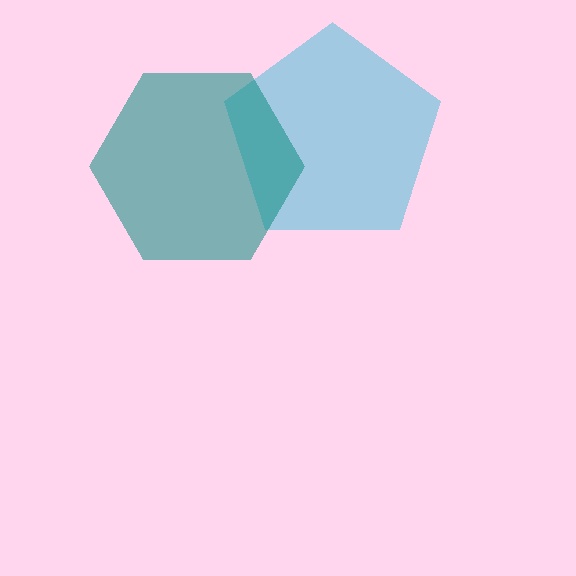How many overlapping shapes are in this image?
There are 2 overlapping shapes in the image.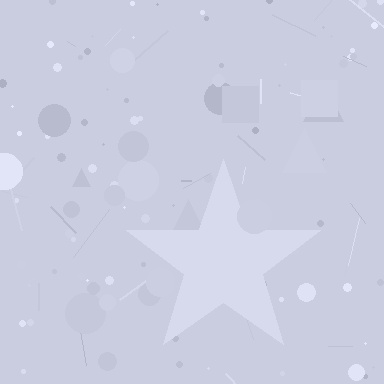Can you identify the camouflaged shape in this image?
The camouflaged shape is a star.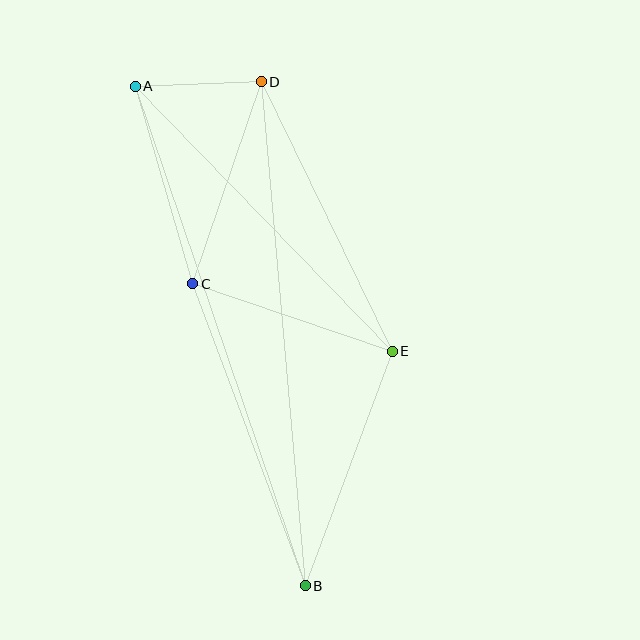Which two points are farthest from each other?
Points A and B are farthest from each other.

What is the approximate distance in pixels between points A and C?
The distance between A and C is approximately 206 pixels.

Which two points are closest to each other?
Points A and D are closest to each other.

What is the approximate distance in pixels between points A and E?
The distance between A and E is approximately 369 pixels.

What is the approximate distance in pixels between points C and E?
The distance between C and E is approximately 211 pixels.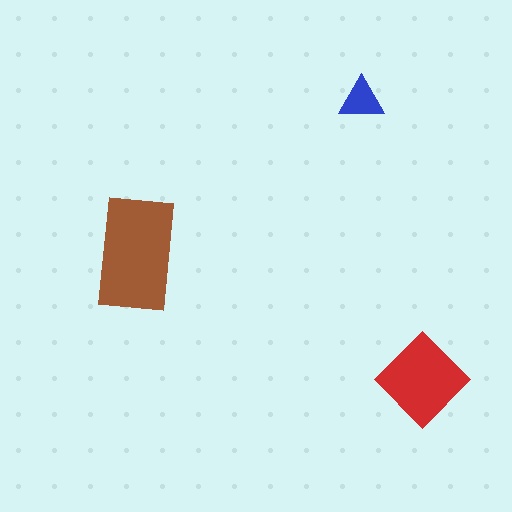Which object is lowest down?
The red diamond is bottommost.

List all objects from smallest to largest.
The blue triangle, the red diamond, the brown rectangle.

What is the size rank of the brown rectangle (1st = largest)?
1st.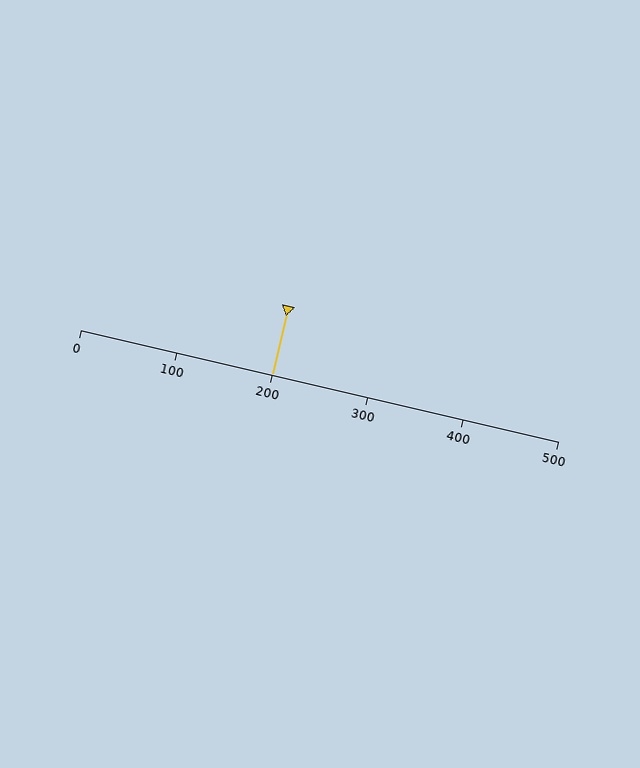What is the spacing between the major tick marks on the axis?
The major ticks are spaced 100 apart.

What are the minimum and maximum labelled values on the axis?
The axis runs from 0 to 500.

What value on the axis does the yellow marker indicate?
The marker indicates approximately 200.